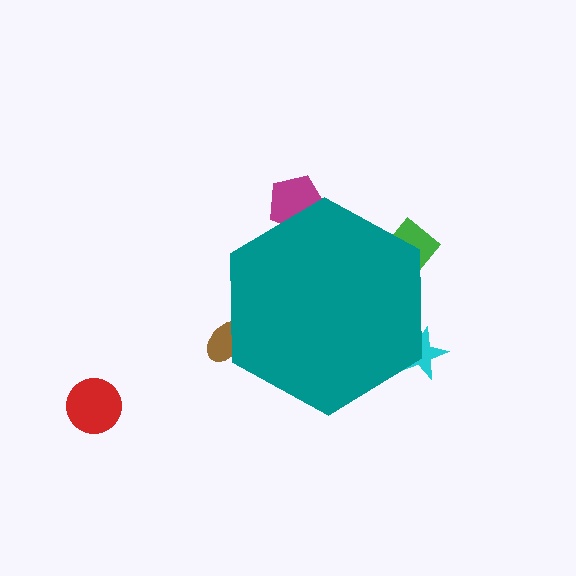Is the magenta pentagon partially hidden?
Yes, the magenta pentagon is partially hidden behind the teal hexagon.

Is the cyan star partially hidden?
Yes, the cyan star is partially hidden behind the teal hexagon.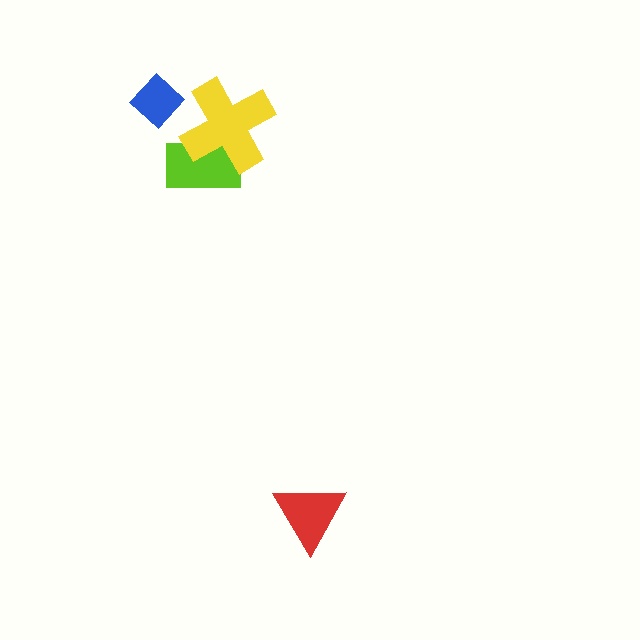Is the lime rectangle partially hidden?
Yes, it is partially covered by another shape.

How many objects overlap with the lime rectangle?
1 object overlaps with the lime rectangle.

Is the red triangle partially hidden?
No, no other shape covers it.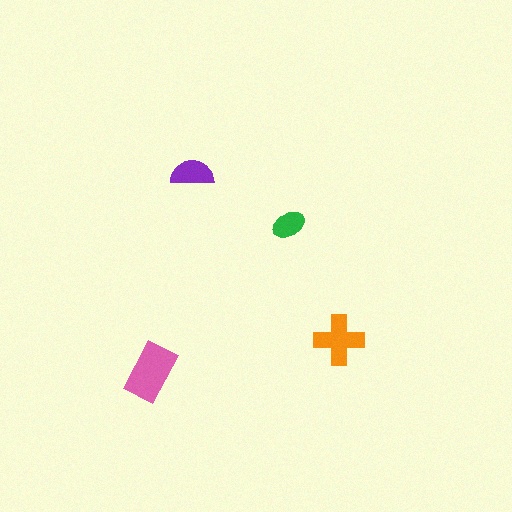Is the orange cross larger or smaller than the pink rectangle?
Smaller.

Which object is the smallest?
The green ellipse.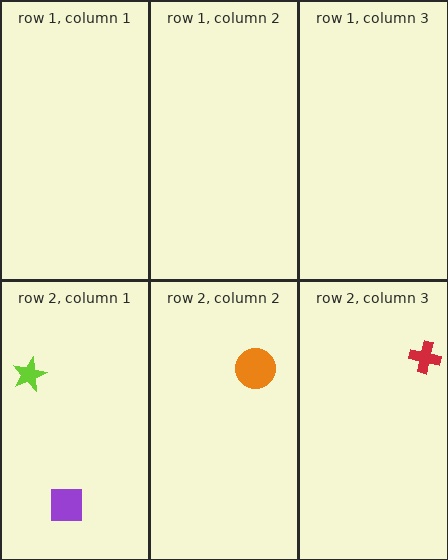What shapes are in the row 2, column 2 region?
The orange circle.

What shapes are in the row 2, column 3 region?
The red cross.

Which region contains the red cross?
The row 2, column 3 region.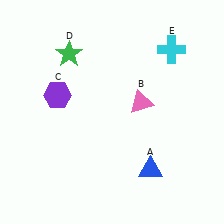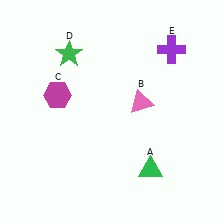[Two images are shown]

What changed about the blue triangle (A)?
In Image 1, A is blue. In Image 2, it changed to green.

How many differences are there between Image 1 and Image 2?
There are 3 differences between the two images.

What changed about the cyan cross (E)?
In Image 1, E is cyan. In Image 2, it changed to purple.